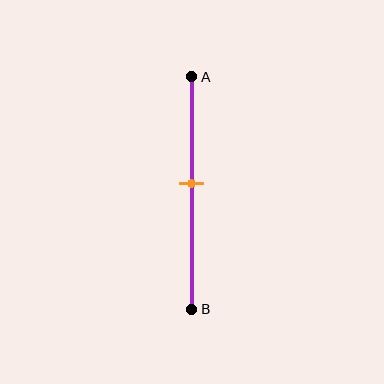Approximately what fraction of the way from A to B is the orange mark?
The orange mark is approximately 45% of the way from A to B.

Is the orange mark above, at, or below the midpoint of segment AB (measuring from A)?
The orange mark is above the midpoint of segment AB.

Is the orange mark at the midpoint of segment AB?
No, the mark is at about 45% from A, not at the 50% midpoint.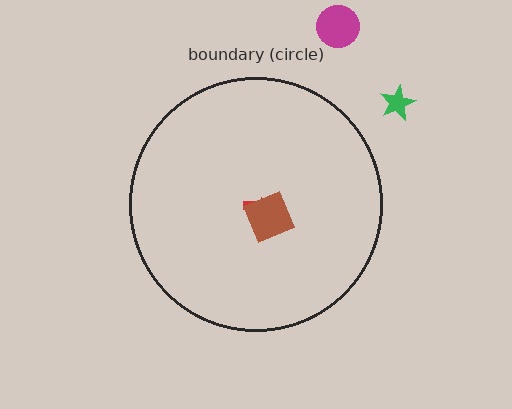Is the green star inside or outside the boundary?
Outside.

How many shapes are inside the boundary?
2 inside, 2 outside.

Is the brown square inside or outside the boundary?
Inside.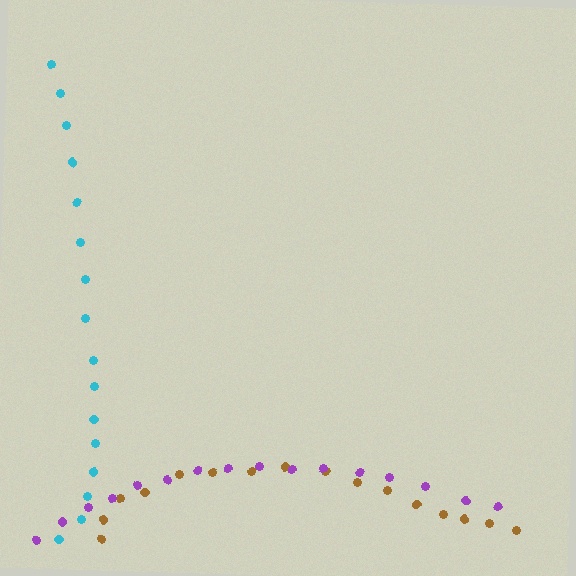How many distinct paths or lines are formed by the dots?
There are 3 distinct paths.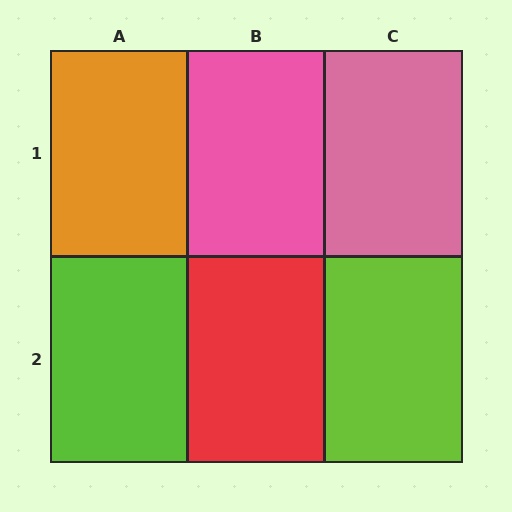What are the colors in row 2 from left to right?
Lime, red, lime.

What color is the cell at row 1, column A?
Orange.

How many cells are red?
1 cell is red.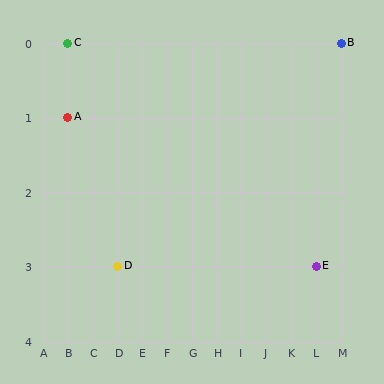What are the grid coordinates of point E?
Point E is at grid coordinates (L, 3).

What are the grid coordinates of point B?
Point B is at grid coordinates (M, 0).